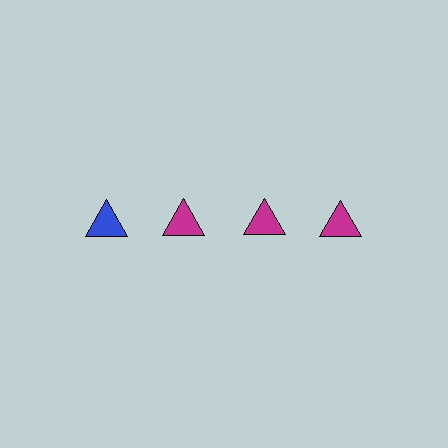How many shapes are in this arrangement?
There are 4 shapes arranged in a grid pattern.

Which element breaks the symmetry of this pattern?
The blue triangle in the top row, leftmost column breaks the symmetry. All other shapes are magenta triangles.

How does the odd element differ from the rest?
It has a different color: blue instead of magenta.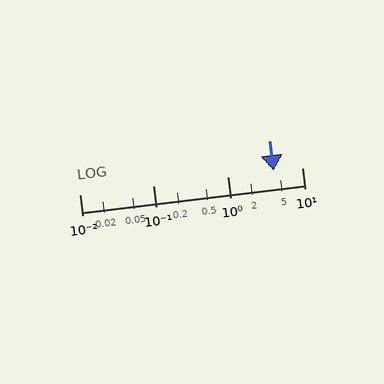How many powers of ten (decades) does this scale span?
The scale spans 3 decades, from 0.01 to 10.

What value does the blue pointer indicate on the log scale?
The pointer indicates approximately 4.2.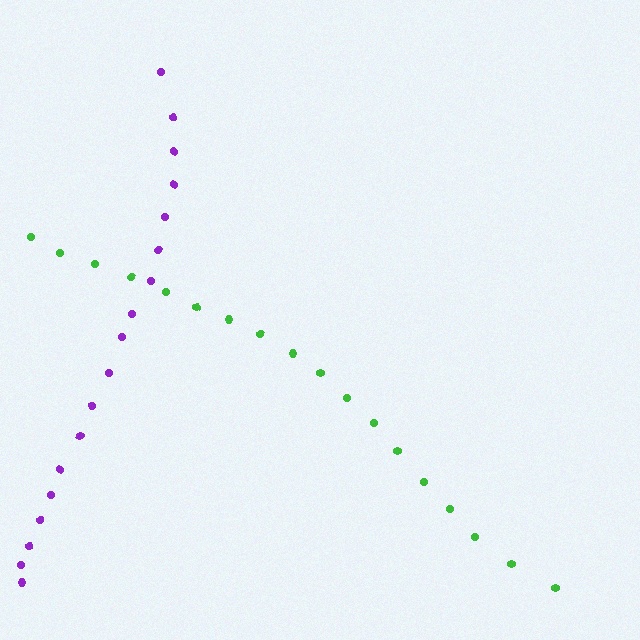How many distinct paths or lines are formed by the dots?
There are 2 distinct paths.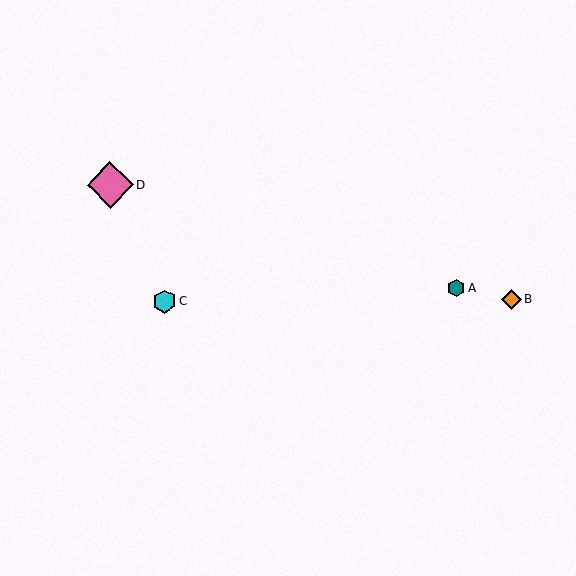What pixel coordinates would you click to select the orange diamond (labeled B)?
Click at (512, 300) to select the orange diamond B.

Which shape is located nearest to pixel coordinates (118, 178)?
The pink diamond (labeled D) at (110, 185) is nearest to that location.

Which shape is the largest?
The pink diamond (labeled D) is the largest.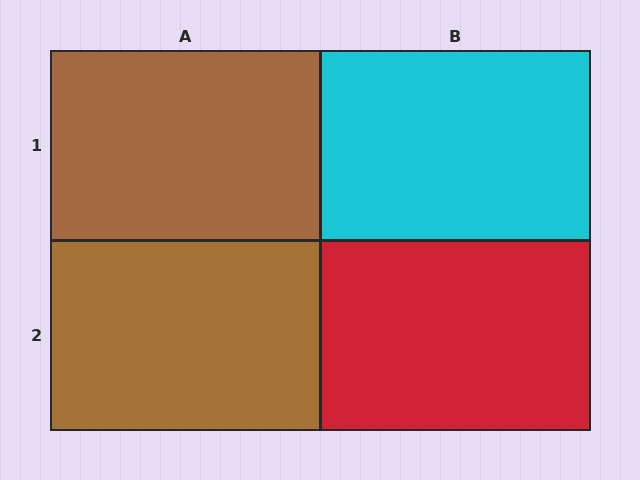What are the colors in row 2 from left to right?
Brown, red.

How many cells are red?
1 cell is red.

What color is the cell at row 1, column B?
Cyan.